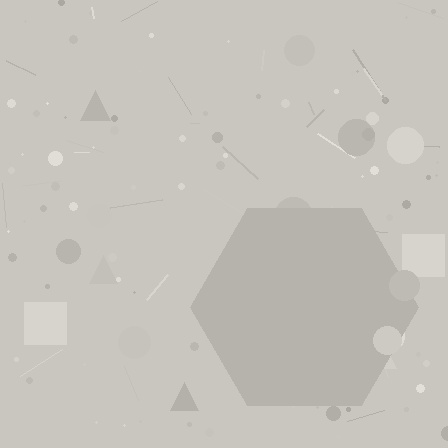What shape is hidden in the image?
A hexagon is hidden in the image.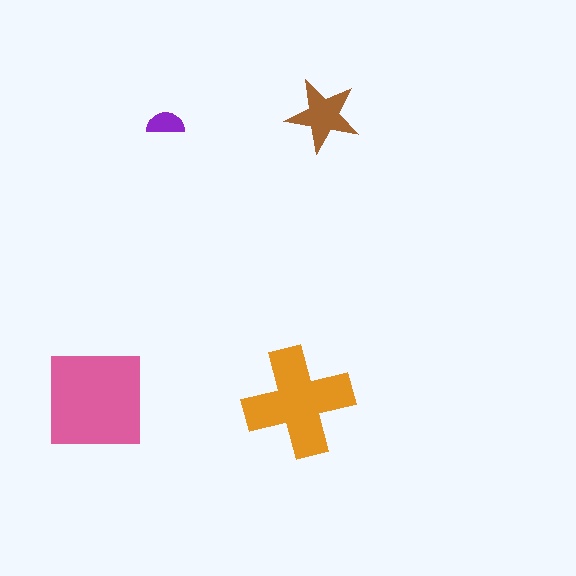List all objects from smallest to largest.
The purple semicircle, the brown star, the orange cross, the pink square.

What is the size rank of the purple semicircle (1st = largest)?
4th.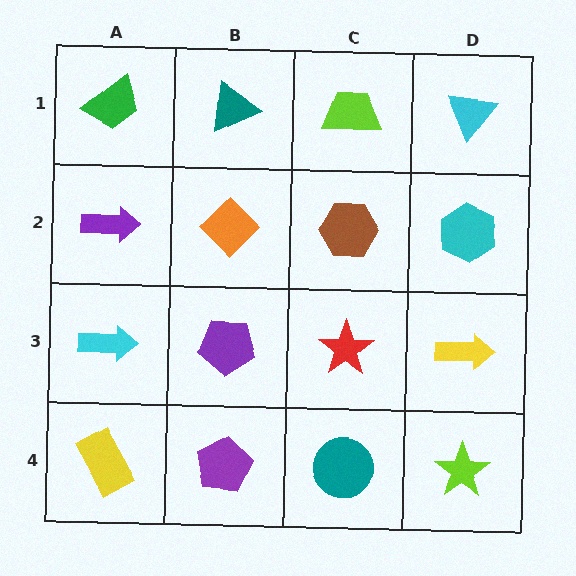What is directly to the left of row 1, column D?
A lime trapezoid.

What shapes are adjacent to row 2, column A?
A green trapezoid (row 1, column A), a cyan arrow (row 3, column A), an orange diamond (row 2, column B).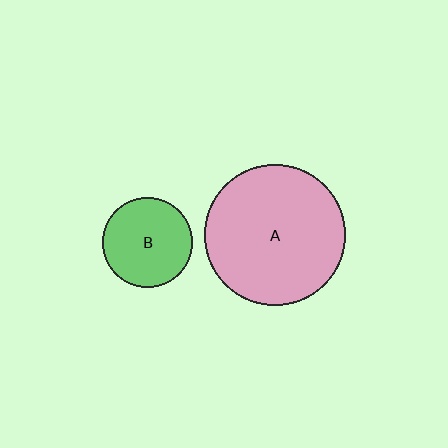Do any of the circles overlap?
No, none of the circles overlap.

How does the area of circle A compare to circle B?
Approximately 2.5 times.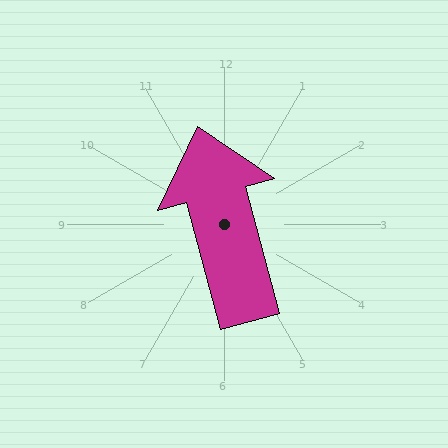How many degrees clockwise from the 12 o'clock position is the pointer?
Approximately 345 degrees.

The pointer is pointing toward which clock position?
Roughly 11 o'clock.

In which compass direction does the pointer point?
North.